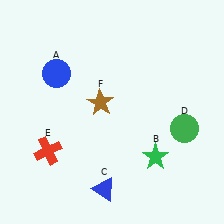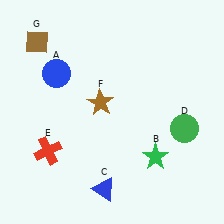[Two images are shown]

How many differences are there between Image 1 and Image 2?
There is 1 difference between the two images.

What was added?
A brown diamond (G) was added in Image 2.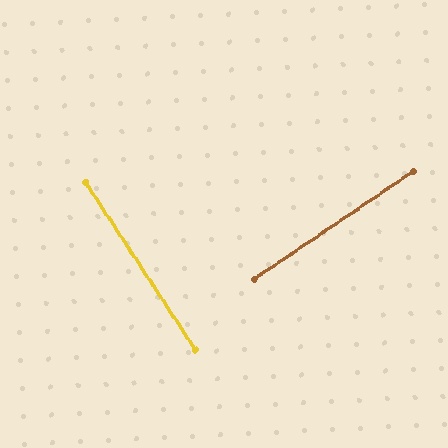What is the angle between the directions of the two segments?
Approximately 89 degrees.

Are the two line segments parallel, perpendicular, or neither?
Perpendicular — they meet at approximately 89°.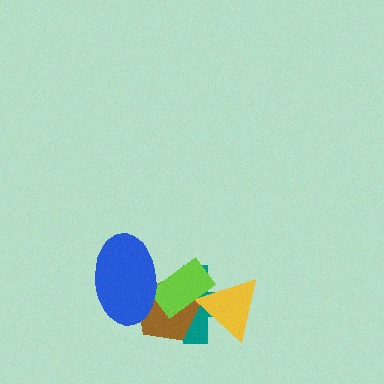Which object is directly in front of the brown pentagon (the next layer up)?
The yellow triangle is directly in front of the brown pentagon.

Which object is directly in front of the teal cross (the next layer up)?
The brown pentagon is directly in front of the teal cross.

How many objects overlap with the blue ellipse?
3 objects overlap with the blue ellipse.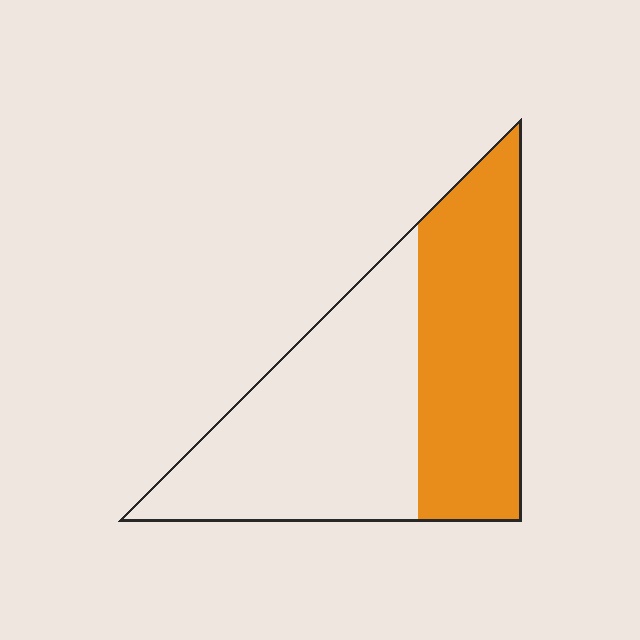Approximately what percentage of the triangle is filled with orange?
Approximately 45%.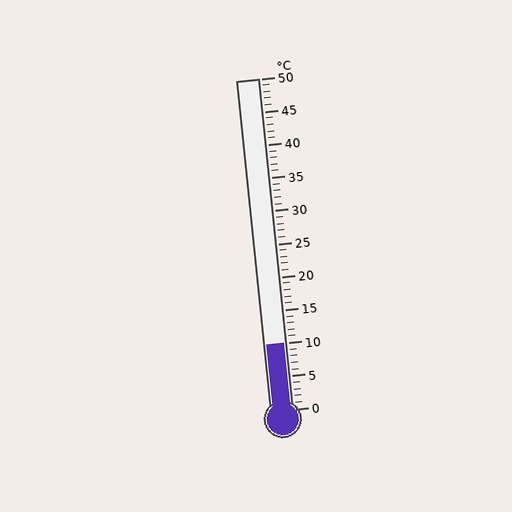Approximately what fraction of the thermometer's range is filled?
The thermometer is filled to approximately 20% of its range.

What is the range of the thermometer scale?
The thermometer scale ranges from 0°C to 50°C.